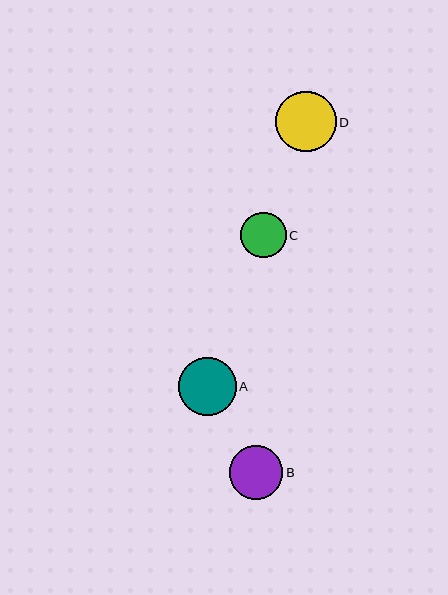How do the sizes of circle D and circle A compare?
Circle D and circle A are approximately the same size.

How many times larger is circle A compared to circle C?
Circle A is approximately 1.3 times the size of circle C.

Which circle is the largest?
Circle D is the largest with a size of approximately 61 pixels.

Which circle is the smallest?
Circle C is the smallest with a size of approximately 45 pixels.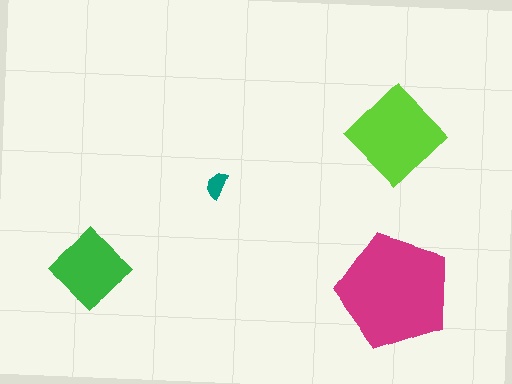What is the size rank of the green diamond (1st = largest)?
3rd.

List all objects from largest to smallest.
The magenta pentagon, the lime diamond, the green diamond, the teal semicircle.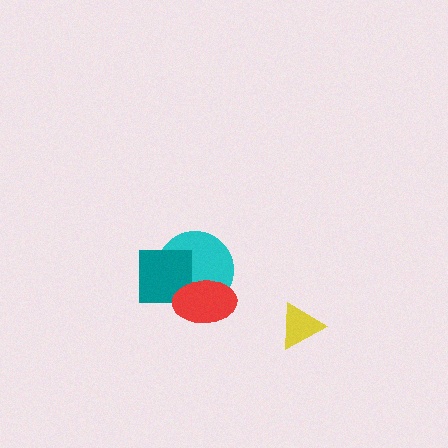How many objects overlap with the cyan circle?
2 objects overlap with the cyan circle.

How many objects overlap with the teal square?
2 objects overlap with the teal square.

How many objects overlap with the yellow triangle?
0 objects overlap with the yellow triangle.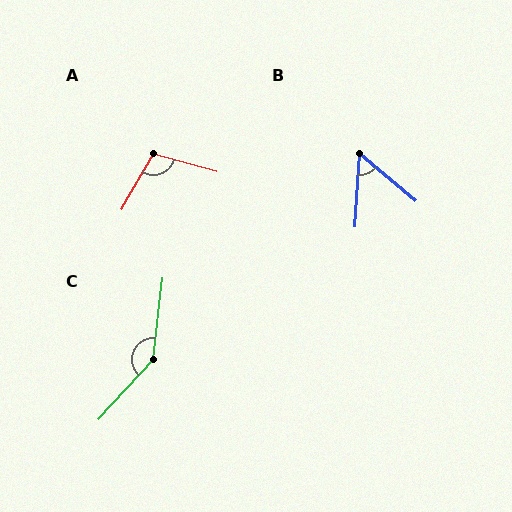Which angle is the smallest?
B, at approximately 53 degrees.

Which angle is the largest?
C, at approximately 144 degrees.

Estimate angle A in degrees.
Approximately 105 degrees.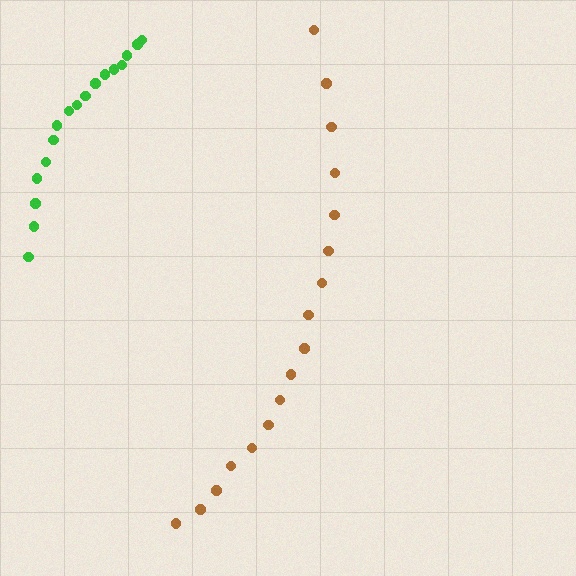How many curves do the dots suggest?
There are 2 distinct paths.